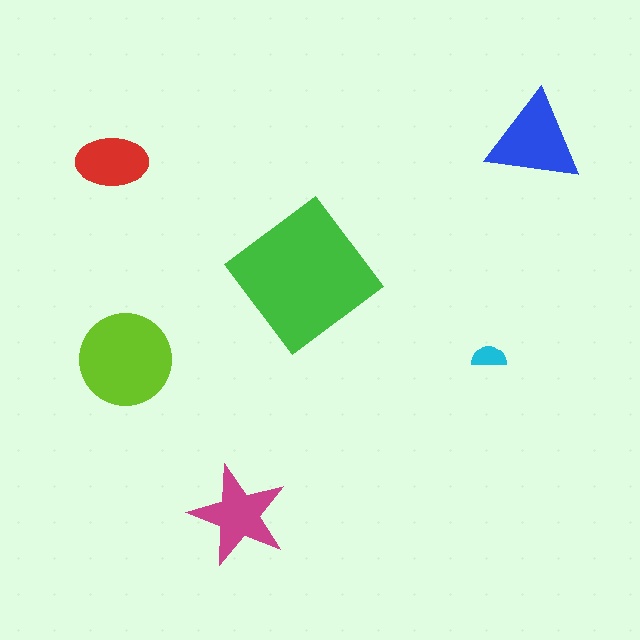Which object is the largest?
The green diamond.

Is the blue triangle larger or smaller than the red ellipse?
Larger.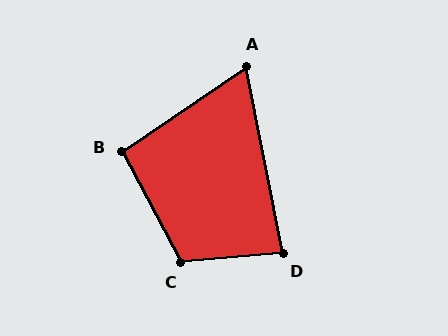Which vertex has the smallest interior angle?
A, at approximately 67 degrees.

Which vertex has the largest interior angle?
C, at approximately 113 degrees.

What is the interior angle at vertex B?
Approximately 96 degrees (obtuse).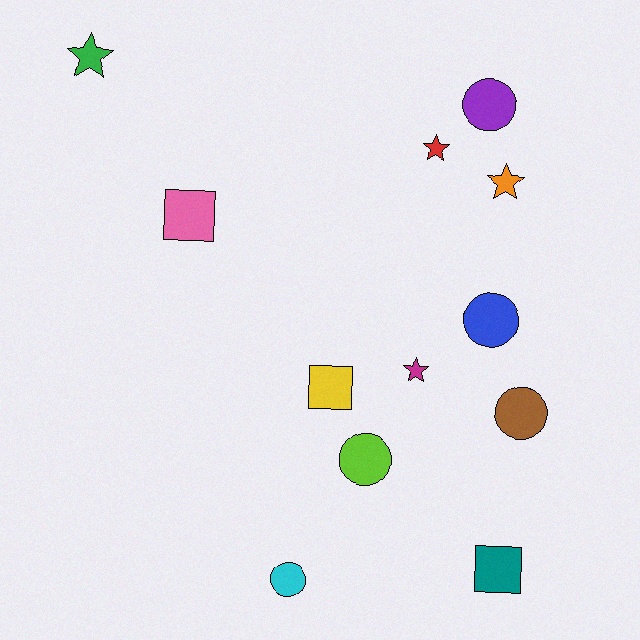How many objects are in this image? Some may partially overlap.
There are 12 objects.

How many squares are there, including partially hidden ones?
There are 3 squares.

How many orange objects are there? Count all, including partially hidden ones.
There is 1 orange object.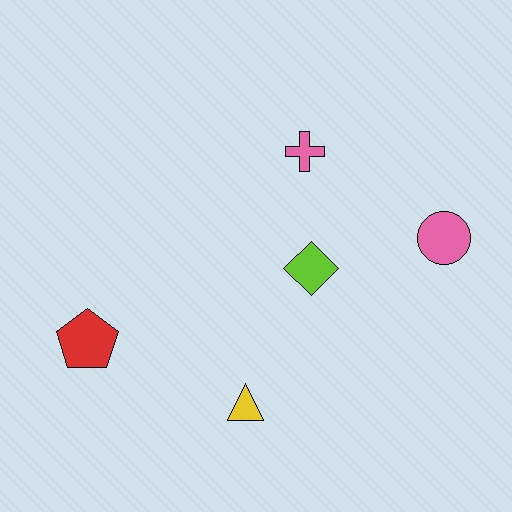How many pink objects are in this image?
There are 2 pink objects.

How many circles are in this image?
There is 1 circle.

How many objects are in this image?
There are 5 objects.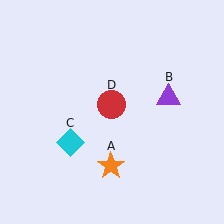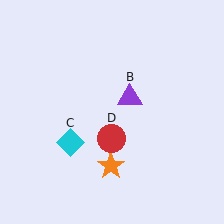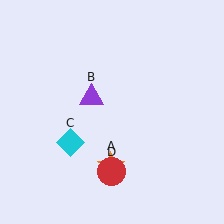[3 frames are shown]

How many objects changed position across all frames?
2 objects changed position: purple triangle (object B), red circle (object D).